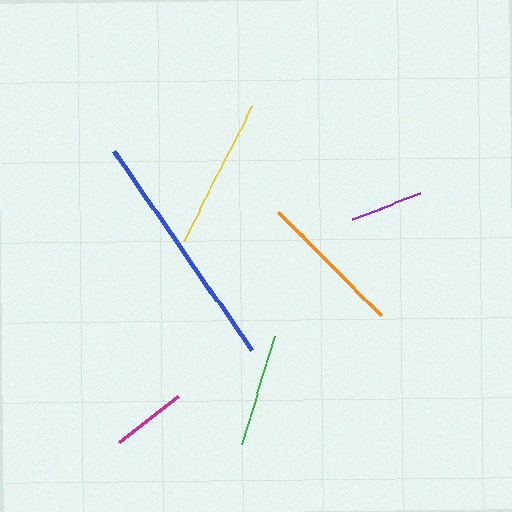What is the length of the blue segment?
The blue segment is approximately 243 pixels long.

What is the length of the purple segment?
The purple segment is approximately 74 pixels long.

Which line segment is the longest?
The blue line is the longest at approximately 243 pixels.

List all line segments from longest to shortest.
From longest to shortest: blue, yellow, orange, green, magenta, purple.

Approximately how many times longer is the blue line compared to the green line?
The blue line is approximately 2.1 times the length of the green line.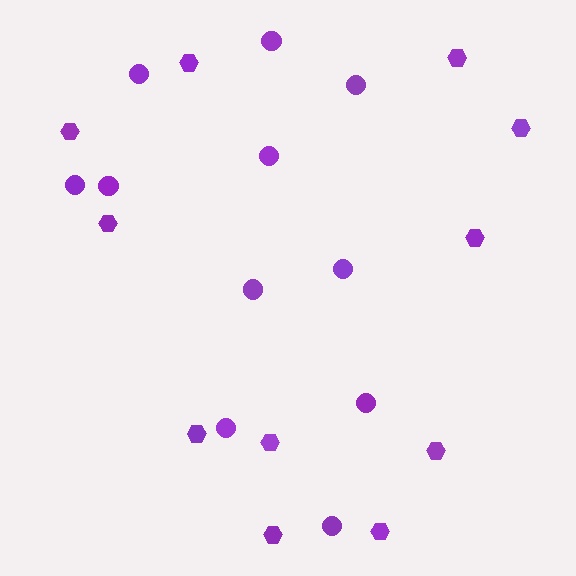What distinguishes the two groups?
There are 2 groups: one group of hexagons (11) and one group of circles (11).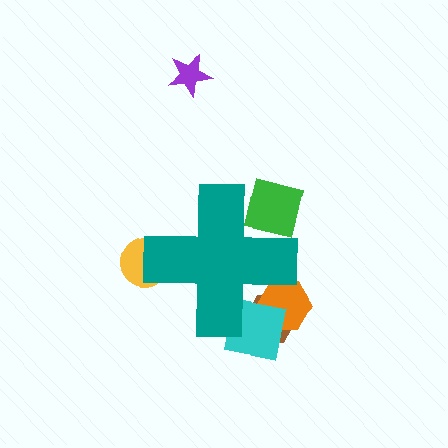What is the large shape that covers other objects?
A teal cross.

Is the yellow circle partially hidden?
Yes, the yellow circle is partially hidden behind the teal cross.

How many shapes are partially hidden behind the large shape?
5 shapes are partially hidden.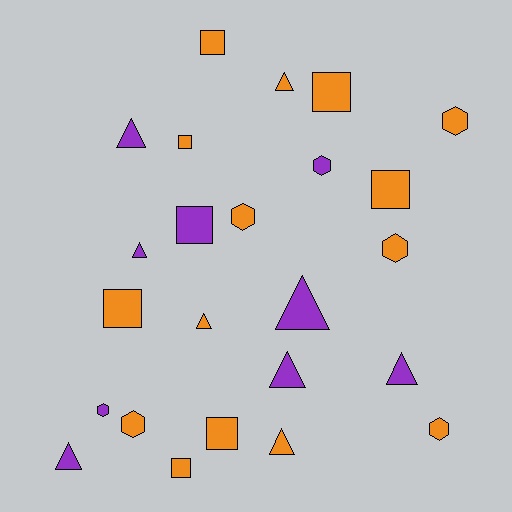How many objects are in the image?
There are 24 objects.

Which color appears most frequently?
Orange, with 15 objects.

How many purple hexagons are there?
There are 2 purple hexagons.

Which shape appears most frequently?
Triangle, with 9 objects.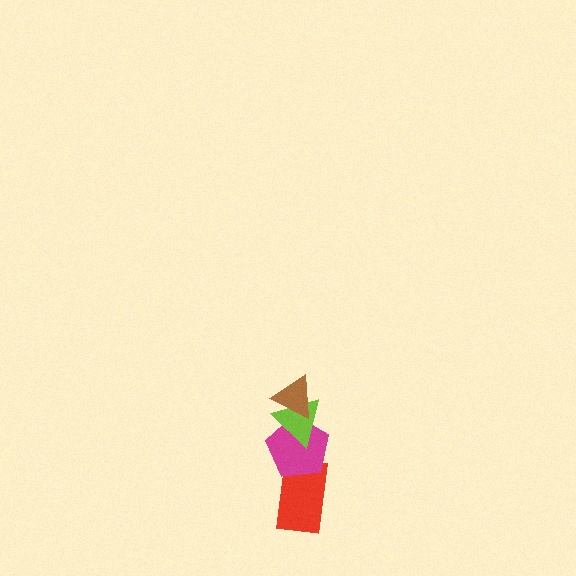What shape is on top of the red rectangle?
The magenta pentagon is on top of the red rectangle.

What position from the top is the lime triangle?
The lime triangle is 2nd from the top.